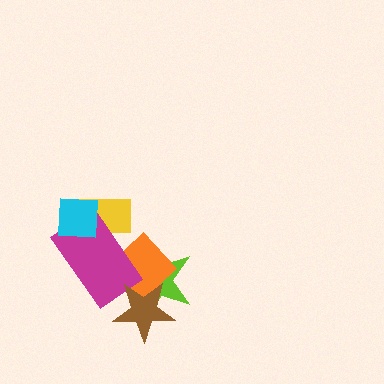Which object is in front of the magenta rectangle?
The cyan square is in front of the magenta rectangle.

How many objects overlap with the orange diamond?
3 objects overlap with the orange diamond.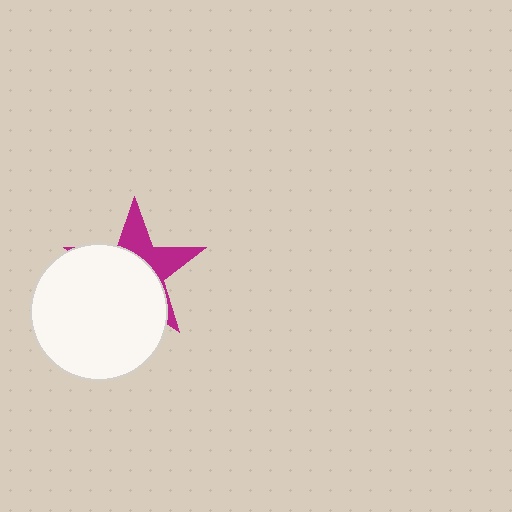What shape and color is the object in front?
The object in front is a white circle.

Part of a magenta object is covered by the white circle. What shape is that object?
It is a star.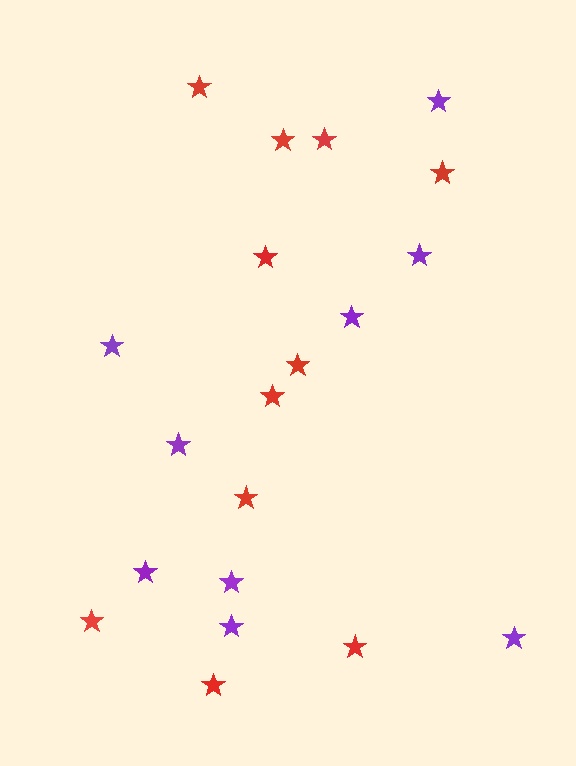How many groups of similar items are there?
There are 2 groups: one group of red stars (11) and one group of purple stars (9).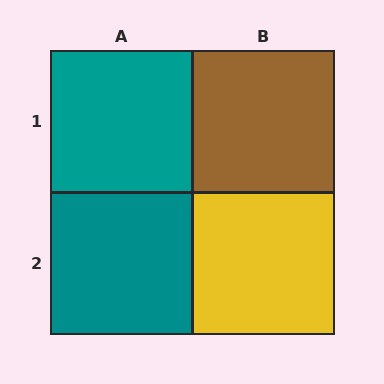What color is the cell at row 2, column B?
Yellow.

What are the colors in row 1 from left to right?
Teal, brown.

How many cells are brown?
1 cell is brown.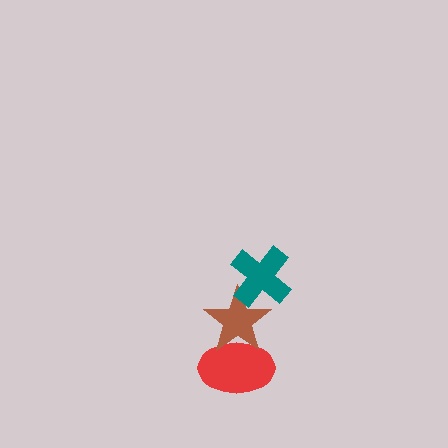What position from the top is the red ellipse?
The red ellipse is 3rd from the top.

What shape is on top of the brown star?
The teal cross is on top of the brown star.